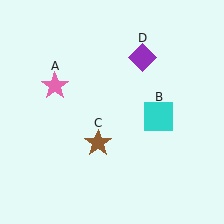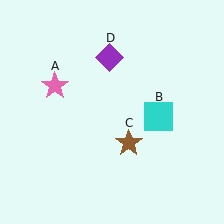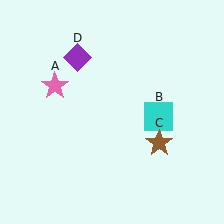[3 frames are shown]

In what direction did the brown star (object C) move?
The brown star (object C) moved right.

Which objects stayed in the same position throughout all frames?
Pink star (object A) and cyan square (object B) remained stationary.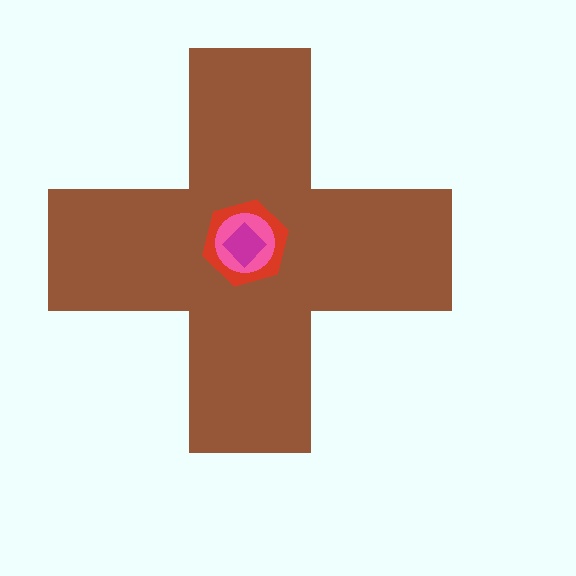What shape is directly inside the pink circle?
The magenta diamond.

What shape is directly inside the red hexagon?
The pink circle.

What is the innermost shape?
The magenta diamond.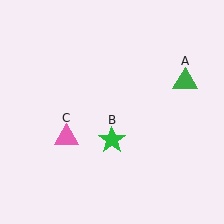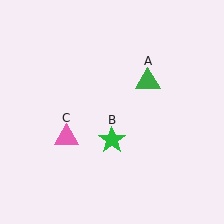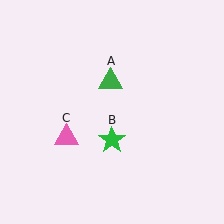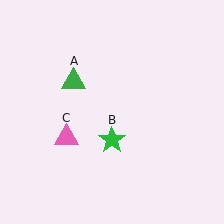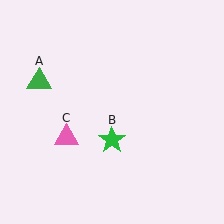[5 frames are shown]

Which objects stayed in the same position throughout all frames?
Green star (object B) and pink triangle (object C) remained stationary.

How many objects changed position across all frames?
1 object changed position: green triangle (object A).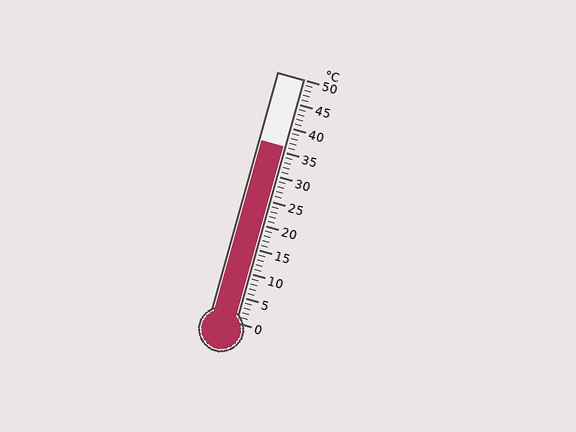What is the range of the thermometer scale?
The thermometer scale ranges from 0°C to 50°C.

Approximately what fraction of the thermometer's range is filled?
The thermometer is filled to approximately 70% of its range.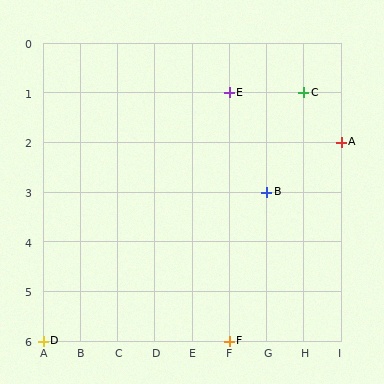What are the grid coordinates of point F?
Point F is at grid coordinates (F, 6).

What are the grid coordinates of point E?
Point E is at grid coordinates (F, 1).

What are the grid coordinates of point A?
Point A is at grid coordinates (I, 2).